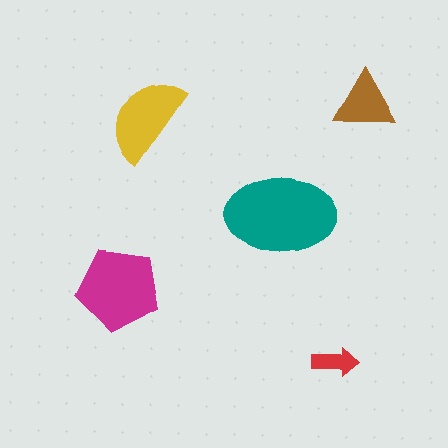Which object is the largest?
The teal ellipse.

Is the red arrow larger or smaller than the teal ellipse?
Smaller.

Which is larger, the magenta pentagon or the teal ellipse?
The teal ellipse.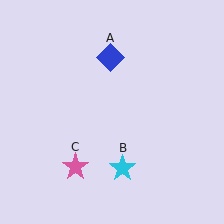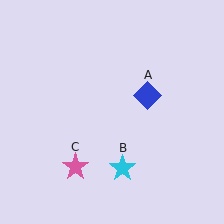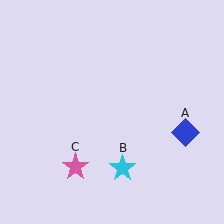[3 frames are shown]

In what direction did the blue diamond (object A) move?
The blue diamond (object A) moved down and to the right.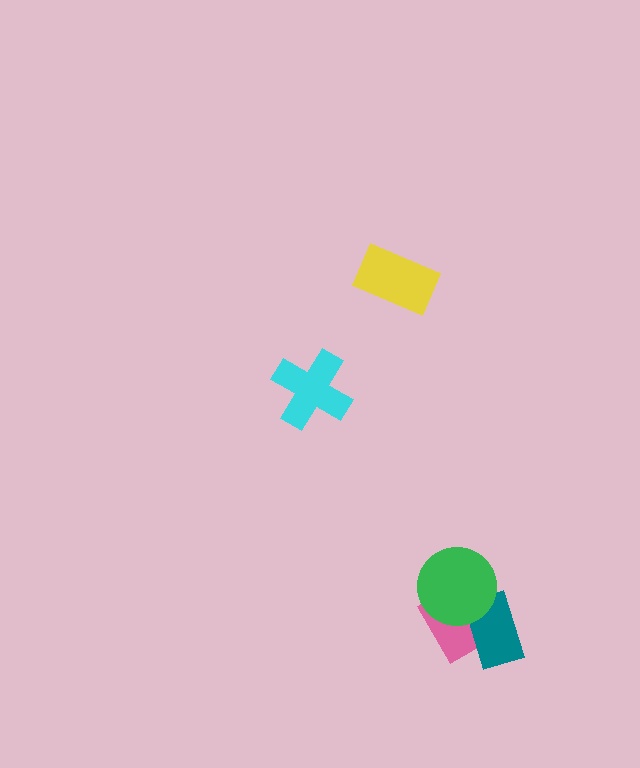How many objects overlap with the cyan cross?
0 objects overlap with the cyan cross.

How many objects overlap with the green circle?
2 objects overlap with the green circle.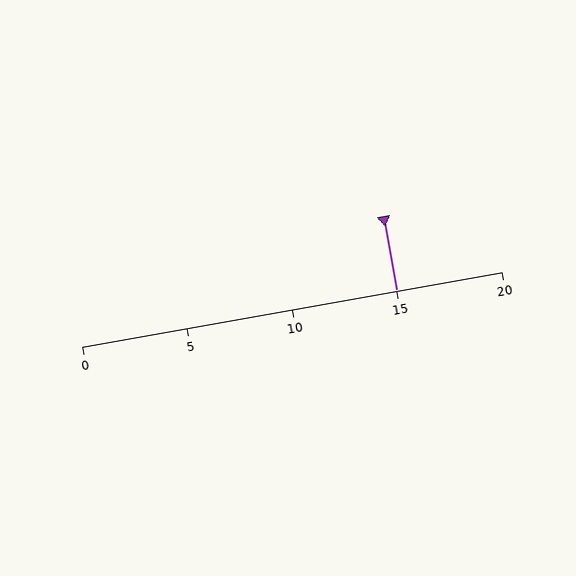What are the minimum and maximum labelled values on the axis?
The axis runs from 0 to 20.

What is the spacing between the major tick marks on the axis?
The major ticks are spaced 5 apart.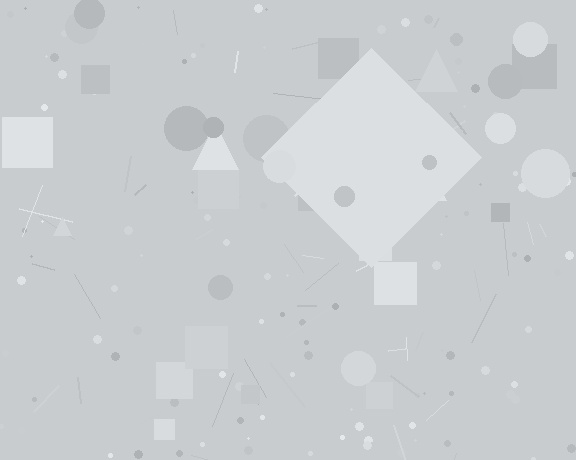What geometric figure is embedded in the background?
A diamond is embedded in the background.